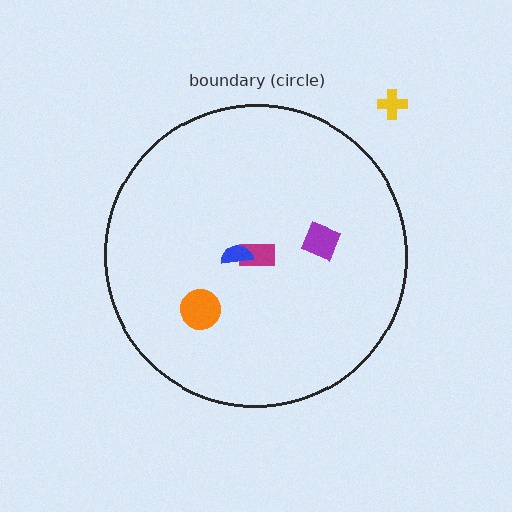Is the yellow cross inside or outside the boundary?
Outside.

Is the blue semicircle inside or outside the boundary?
Inside.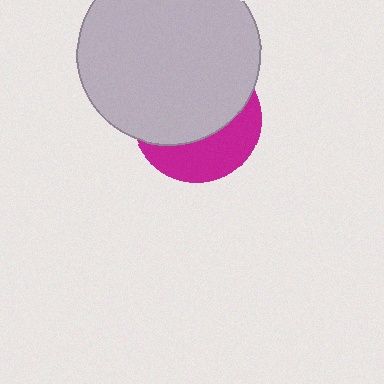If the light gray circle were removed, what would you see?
You would see the complete magenta circle.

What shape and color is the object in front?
The object in front is a light gray circle.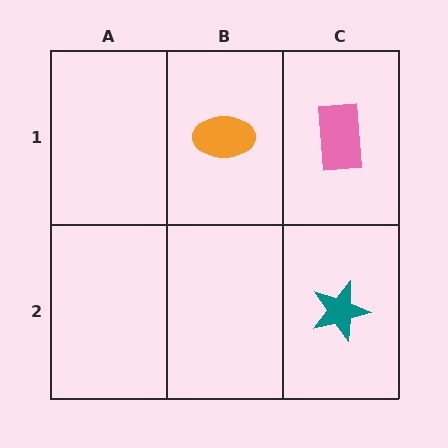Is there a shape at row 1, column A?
No, that cell is empty.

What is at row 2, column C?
A teal star.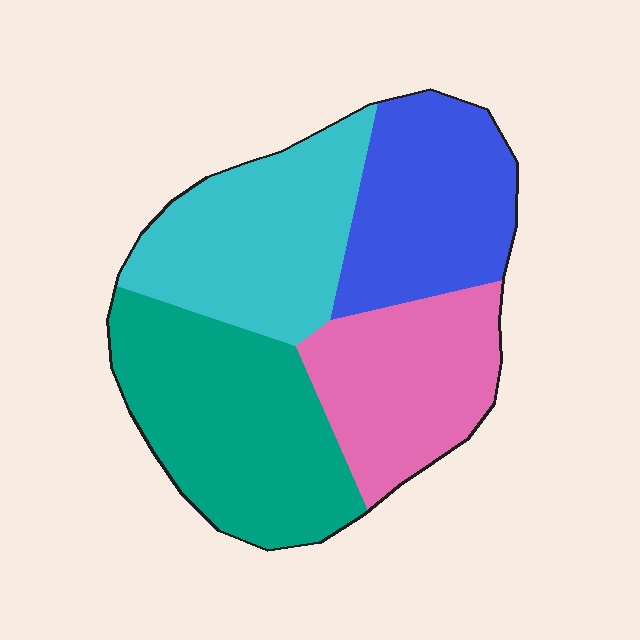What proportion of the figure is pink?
Pink covers roughly 20% of the figure.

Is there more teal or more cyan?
Teal.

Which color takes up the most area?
Teal, at roughly 30%.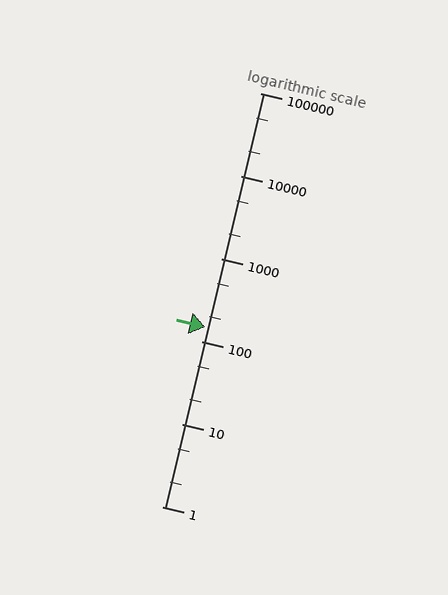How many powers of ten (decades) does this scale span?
The scale spans 5 decades, from 1 to 100000.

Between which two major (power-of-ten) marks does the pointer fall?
The pointer is between 100 and 1000.